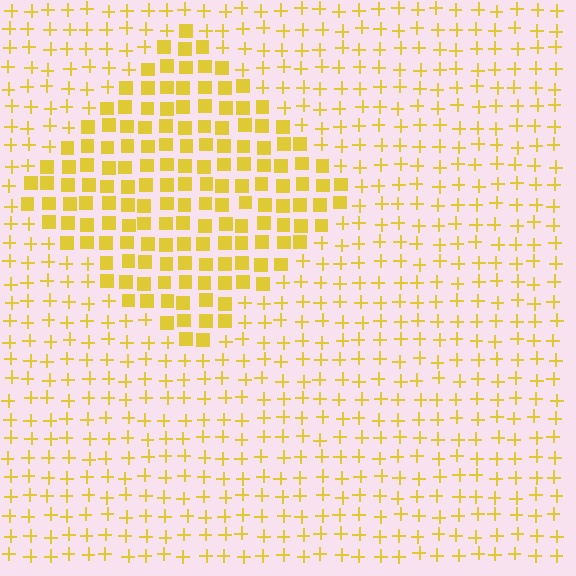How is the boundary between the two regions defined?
The boundary is defined by a change in element shape: squares inside vs. plus signs outside. All elements share the same color and spacing.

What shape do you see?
I see a diamond.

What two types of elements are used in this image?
The image uses squares inside the diamond region and plus signs outside it.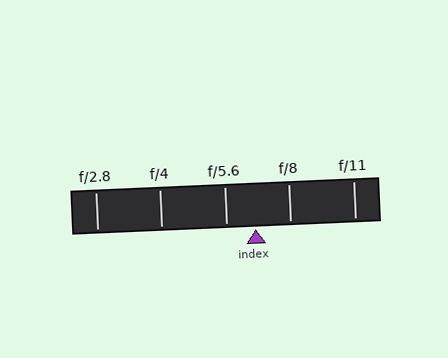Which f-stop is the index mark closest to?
The index mark is closest to f/5.6.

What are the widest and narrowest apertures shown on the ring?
The widest aperture shown is f/2.8 and the narrowest is f/11.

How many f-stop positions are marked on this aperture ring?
There are 5 f-stop positions marked.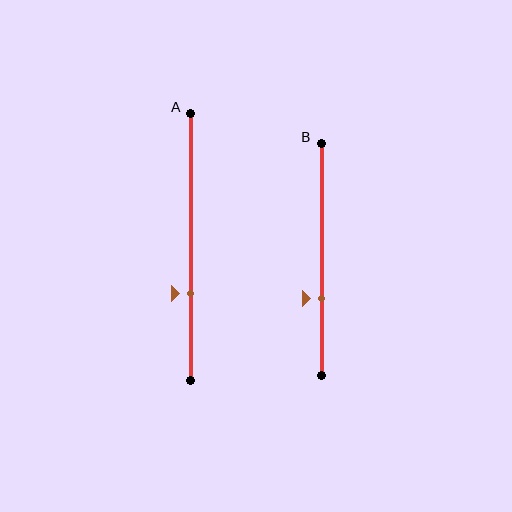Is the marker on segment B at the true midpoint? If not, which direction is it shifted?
No, the marker on segment B is shifted downward by about 17% of the segment length.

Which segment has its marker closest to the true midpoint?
Segment B has its marker closest to the true midpoint.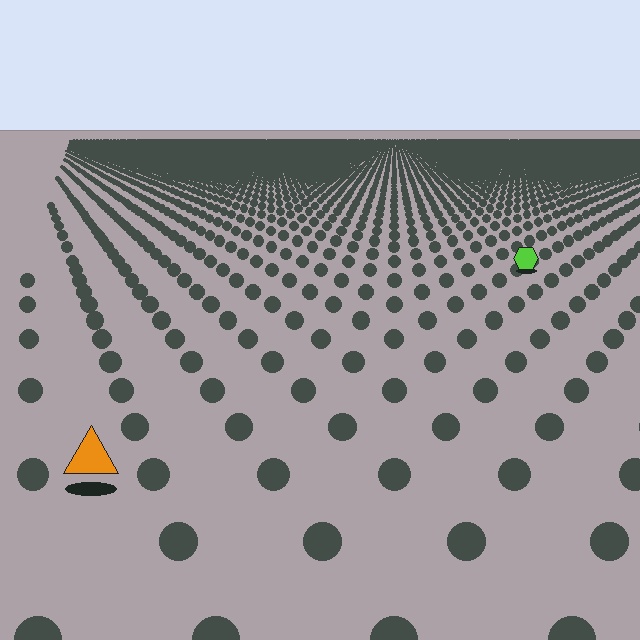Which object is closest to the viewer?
The orange triangle is closest. The texture marks near it are larger and more spread out.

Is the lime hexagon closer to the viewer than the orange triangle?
No. The orange triangle is closer — you can tell from the texture gradient: the ground texture is coarser near it.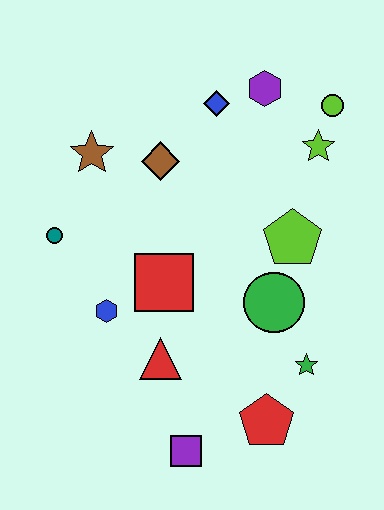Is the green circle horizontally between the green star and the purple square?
Yes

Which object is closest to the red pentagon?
The green star is closest to the red pentagon.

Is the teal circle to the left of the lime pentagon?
Yes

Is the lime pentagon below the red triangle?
No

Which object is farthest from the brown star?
The red pentagon is farthest from the brown star.